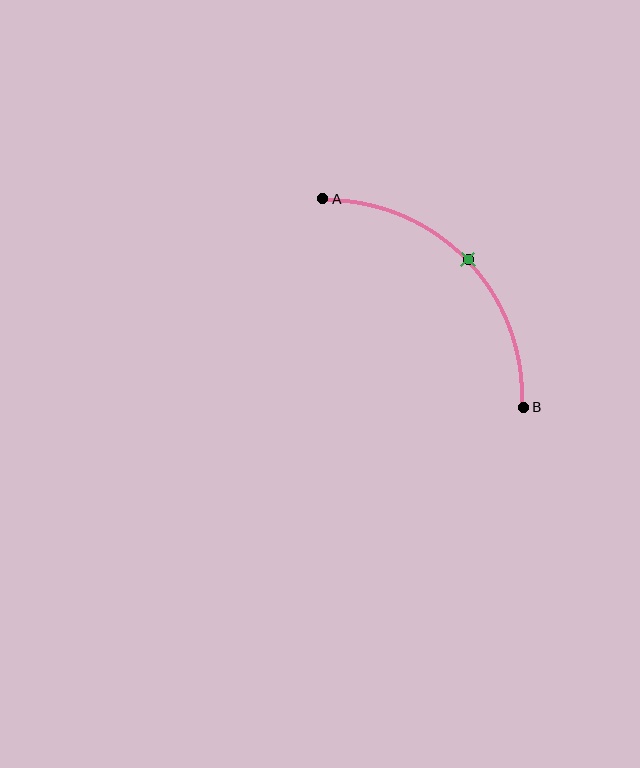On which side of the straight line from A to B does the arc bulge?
The arc bulges above and to the right of the straight line connecting A and B.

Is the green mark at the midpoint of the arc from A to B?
Yes. The green mark lies on the arc at equal arc-length from both A and B — it is the arc midpoint.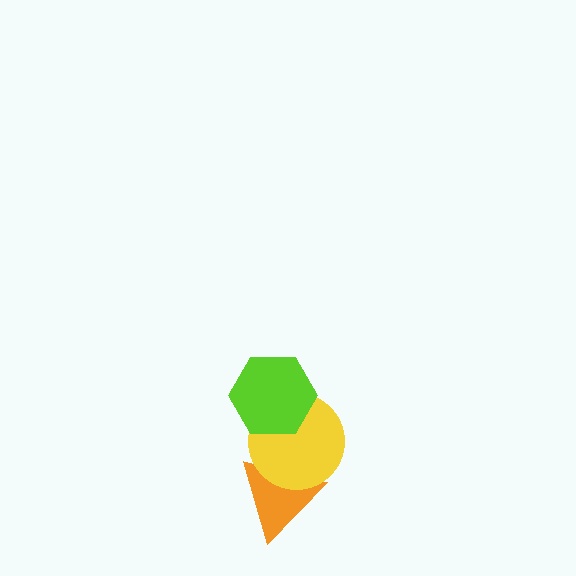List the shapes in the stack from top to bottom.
From top to bottom: the lime hexagon, the yellow circle, the orange triangle.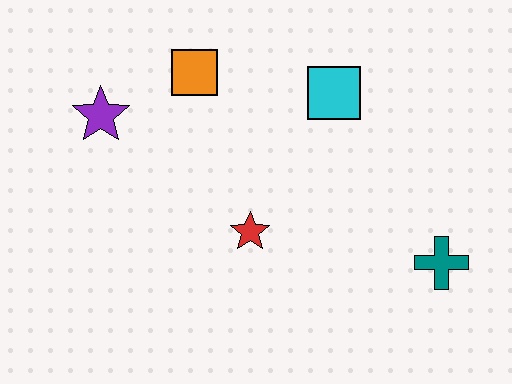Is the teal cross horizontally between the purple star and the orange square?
No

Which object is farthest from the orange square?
The teal cross is farthest from the orange square.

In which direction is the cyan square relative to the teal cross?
The cyan square is above the teal cross.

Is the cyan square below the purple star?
No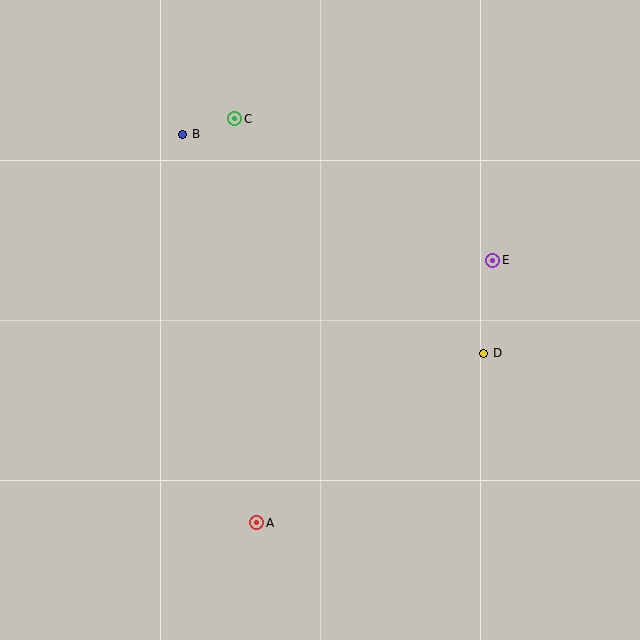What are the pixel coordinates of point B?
Point B is at (183, 134).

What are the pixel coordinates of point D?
Point D is at (484, 353).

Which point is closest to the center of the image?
Point D at (484, 353) is closest to the center.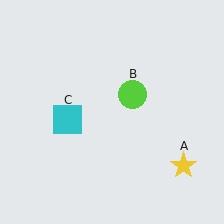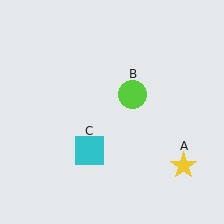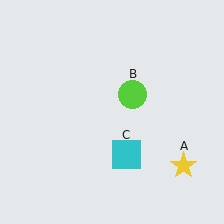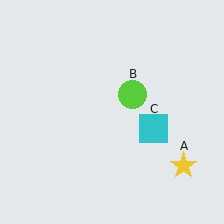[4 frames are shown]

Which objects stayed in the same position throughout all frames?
Yellow star (object A) and lime circle (object B) remained stationary.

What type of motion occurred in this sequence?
The cyan square (object C) rotated counterclockwise around the center of the scene.